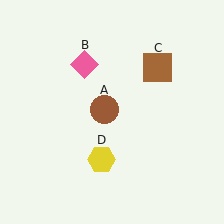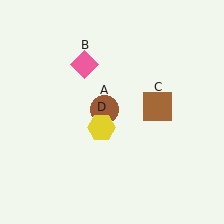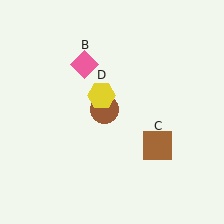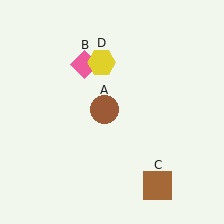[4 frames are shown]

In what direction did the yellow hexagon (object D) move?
The yellow hexagon (object D) moved up.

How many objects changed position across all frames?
2 objects changed position: brown square (object C), yellow hexagon (object D).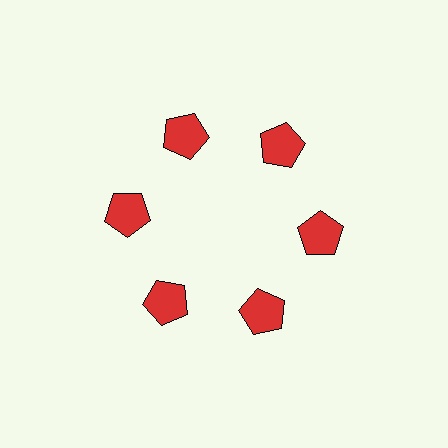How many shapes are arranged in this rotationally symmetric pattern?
There are 6 shapes, arranged in 6 groups of 1.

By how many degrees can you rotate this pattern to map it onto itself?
The pattern maps onto itself every 60 degrees of rotation.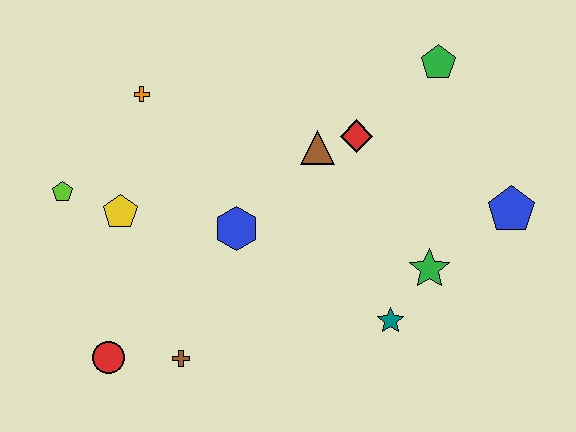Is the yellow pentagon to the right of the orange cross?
No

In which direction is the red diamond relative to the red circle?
The red diamond is to the right of the red circle.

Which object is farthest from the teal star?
The lime pentagon is farthest from the teal star.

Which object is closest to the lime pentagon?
The yellow pentagon is closest to the lime pentagon.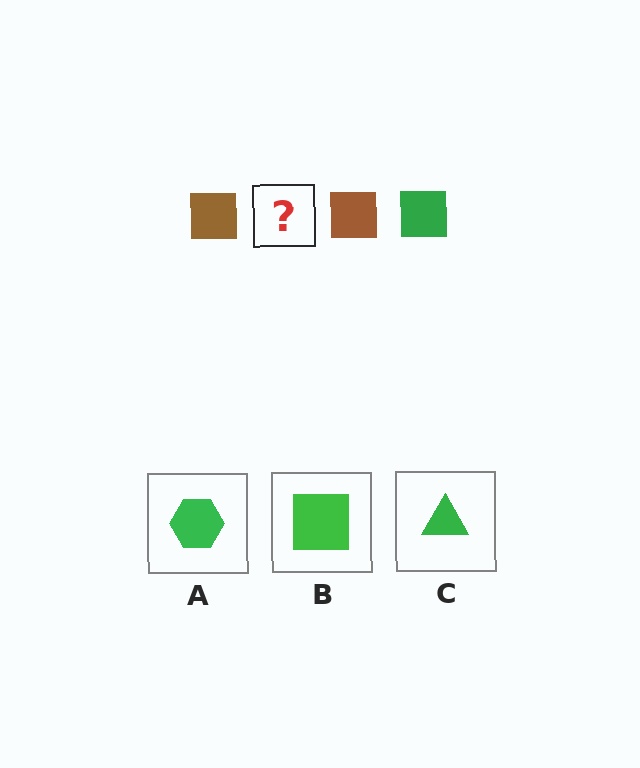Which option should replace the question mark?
Option B.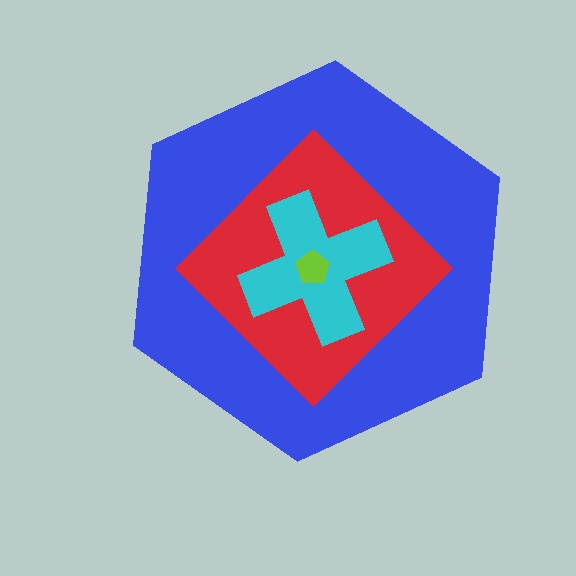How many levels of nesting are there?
4.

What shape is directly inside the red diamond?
The cyan cross.